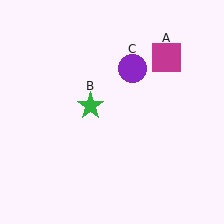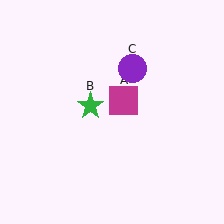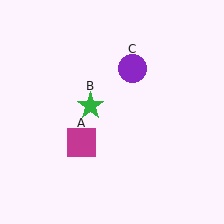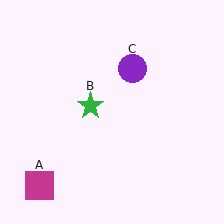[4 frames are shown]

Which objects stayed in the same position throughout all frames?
Green star (object B) and purple circle (object C) remained stationary.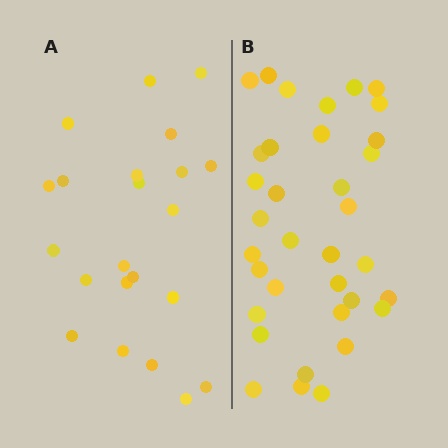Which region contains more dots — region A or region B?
Region B (the right region) has more dots.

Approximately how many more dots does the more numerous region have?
Region B has approximately 15 more dots than region A.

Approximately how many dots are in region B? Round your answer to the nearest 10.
About 40 dots. (The exact count is 35, which rounds to 40.)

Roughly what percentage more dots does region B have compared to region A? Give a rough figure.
About 60% more.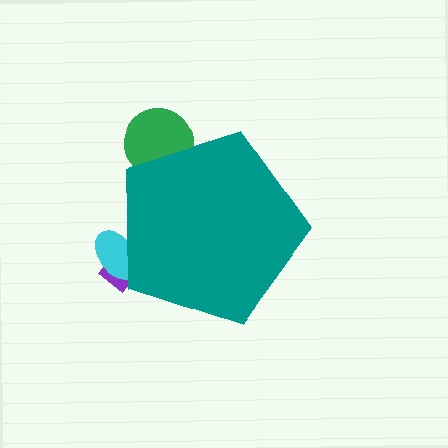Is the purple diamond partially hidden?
Yes, the purple diamond is partially hidden behind the teal pentagon.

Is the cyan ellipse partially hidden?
Yes, the cyan ellipse is partially hidden behind the teal pentagon.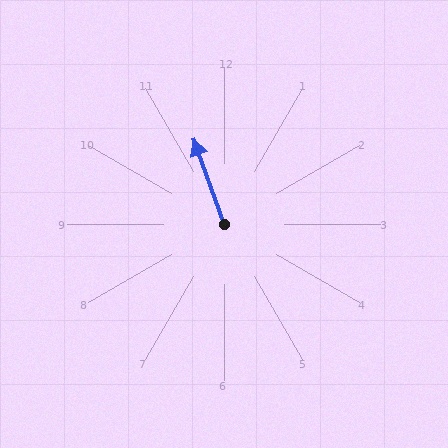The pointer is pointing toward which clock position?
Roughly 11 o'clock.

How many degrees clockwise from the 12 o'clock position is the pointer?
Approximately 341 degrees.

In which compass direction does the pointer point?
North.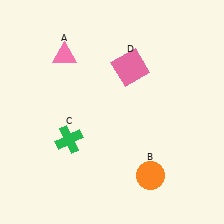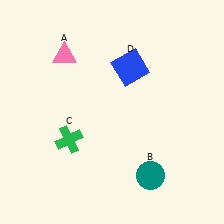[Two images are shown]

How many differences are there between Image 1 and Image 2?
There are 2 differences between the two images.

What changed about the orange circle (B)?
In Image 1, B is orange. In Image 2, it changed to teal.